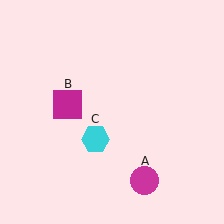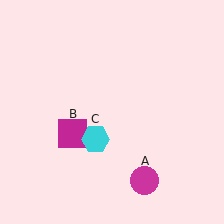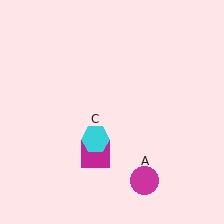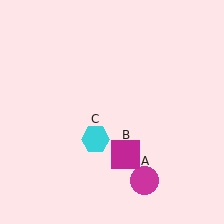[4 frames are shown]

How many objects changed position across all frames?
1 object changed position: magenta square (object B).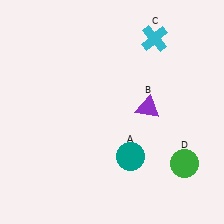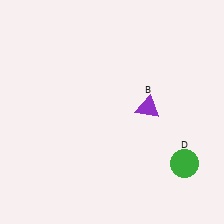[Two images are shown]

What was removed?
The cyan cross (C), the teal circle (A) were removed in Image 2.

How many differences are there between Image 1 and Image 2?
There are 2 differences between the two images.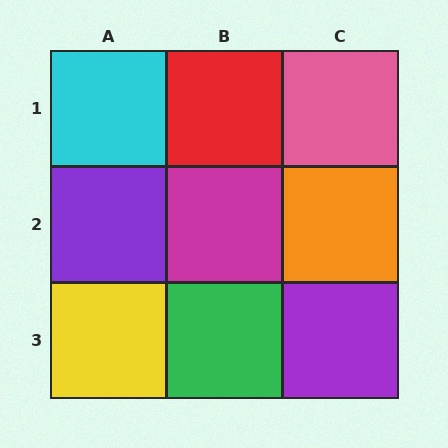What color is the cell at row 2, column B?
Magenta.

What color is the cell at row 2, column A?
Purple.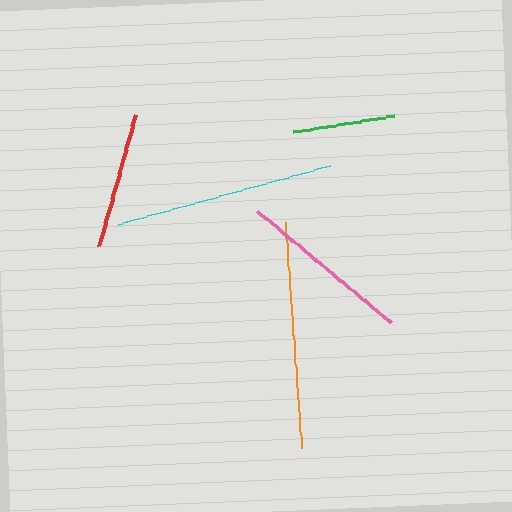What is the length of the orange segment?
The orange segment is approximately 227 pixels long.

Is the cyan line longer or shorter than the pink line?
The cyan line is longer than the pink line.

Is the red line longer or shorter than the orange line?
The orange line is longer than the red line.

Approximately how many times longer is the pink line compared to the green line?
The pink line is approximately 1.7 times the length of the green line.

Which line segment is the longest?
The orange line is the longest at approximately 227 pixels.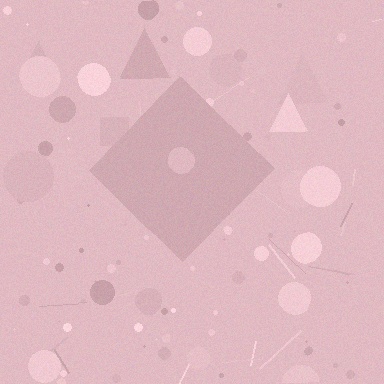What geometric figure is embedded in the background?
A diamond is embedded in the background.